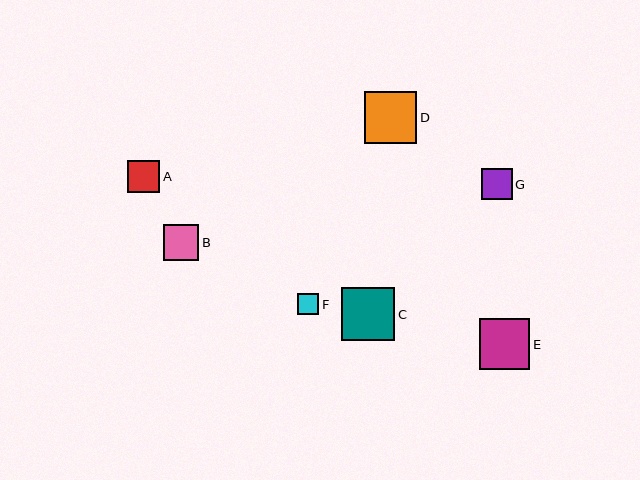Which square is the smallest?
Square F is the smallest with a size of approximately 21 pixels.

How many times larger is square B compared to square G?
Square B is approximately 1.2 times the size of square G.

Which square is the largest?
Square C is the largest with a size of approximately 53 pixels.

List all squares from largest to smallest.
From largest to smallest: C, D, E, B, A, G, F.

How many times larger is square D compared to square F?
Square D is approximately 2.5 times the size of square F.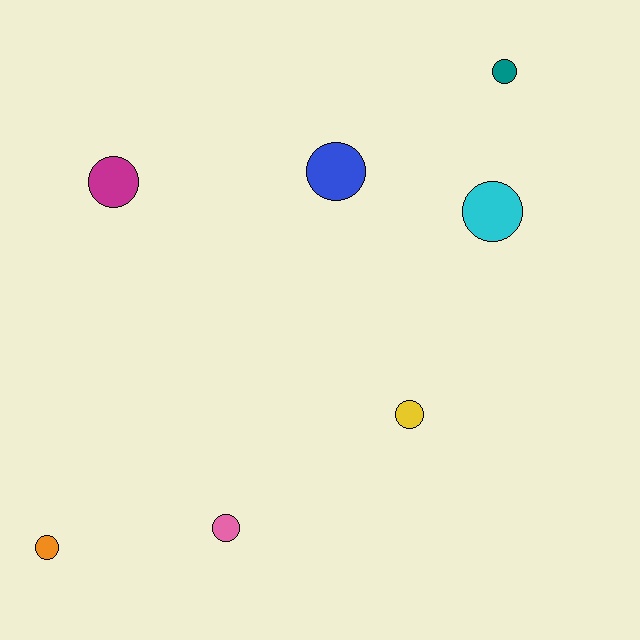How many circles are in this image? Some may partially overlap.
There are 7 circles.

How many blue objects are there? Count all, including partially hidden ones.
There is 1 blue object.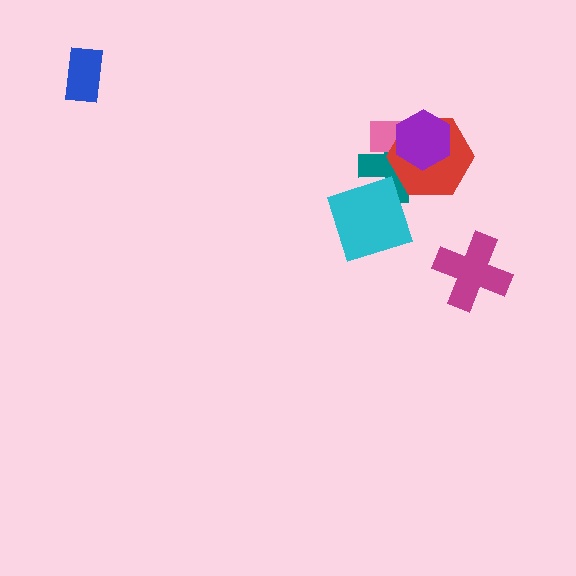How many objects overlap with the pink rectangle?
3 objects overlap with the pink rectangle.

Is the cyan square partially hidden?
No, no other shape covers it.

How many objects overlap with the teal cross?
4 objects overlap with the teal cross.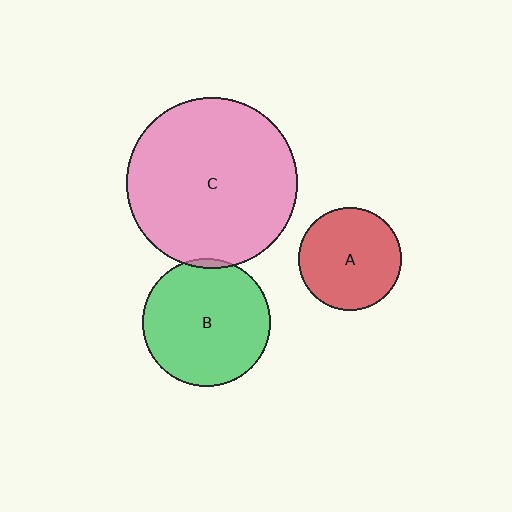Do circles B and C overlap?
Yes.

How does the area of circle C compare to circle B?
Approximately 1.8 times.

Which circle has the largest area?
Circle C (pink).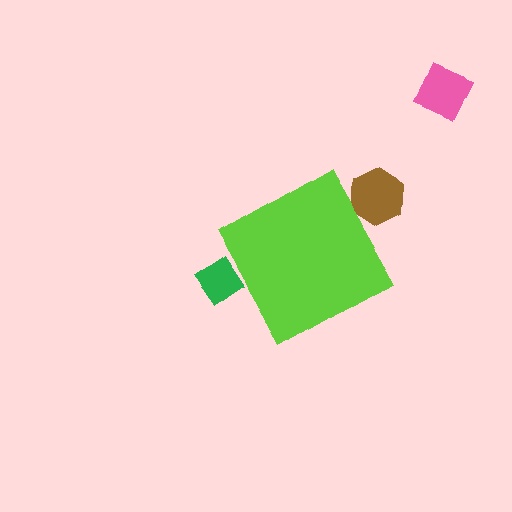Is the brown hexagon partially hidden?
Yes, the brown hexagon is partially hidden behind the lime diamond.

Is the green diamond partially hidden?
Yes, the green diamond is partially hidden behind the lime diamond.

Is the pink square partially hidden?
No, the pink square is fully visible.